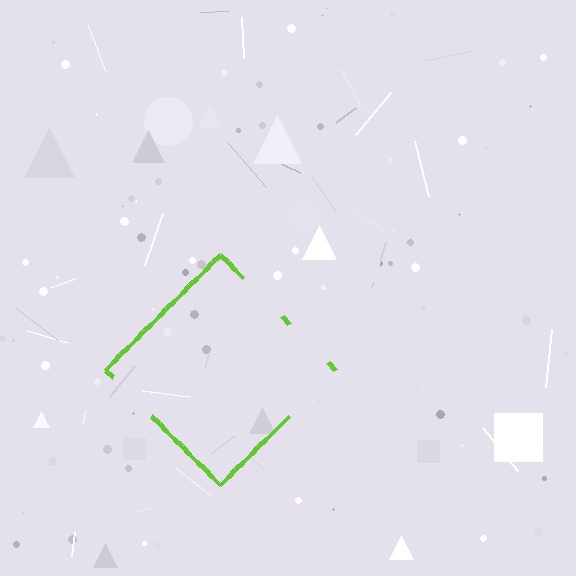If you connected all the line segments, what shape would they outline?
They would outline a diamond.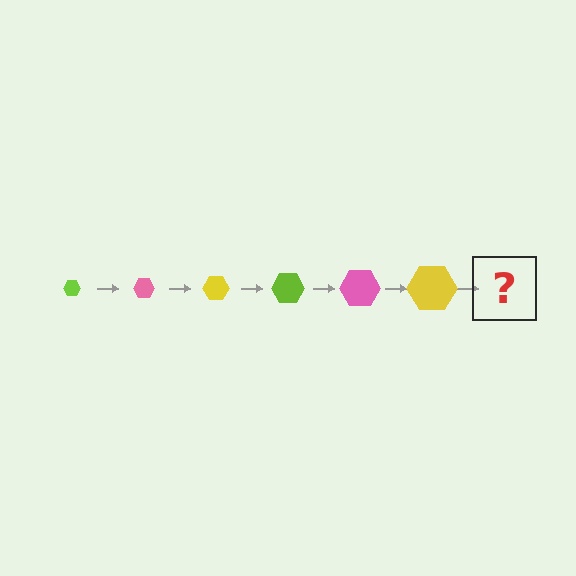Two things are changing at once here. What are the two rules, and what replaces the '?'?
The two rules are that the hexagon grows larger each step and the color cycles through lime, pink, and yellow. The '?' should be a lime hexagon, larger than the previous one.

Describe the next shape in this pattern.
It should be a lime hexagon, larger than the previous one.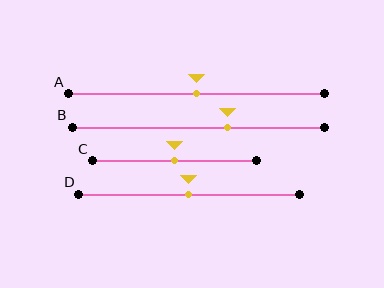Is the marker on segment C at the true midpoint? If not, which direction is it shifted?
Yes, the marker on segment C is at the true midpoint.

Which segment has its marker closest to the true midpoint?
Segment A has its marker closest to the true midpoint.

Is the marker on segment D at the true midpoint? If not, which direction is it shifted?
Yes, the marker on segment D is at the true midpoint.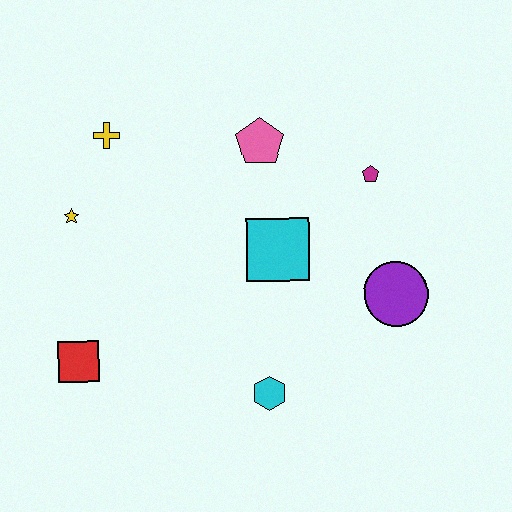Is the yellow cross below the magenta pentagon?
No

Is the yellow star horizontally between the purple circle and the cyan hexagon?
No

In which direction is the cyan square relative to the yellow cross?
The cyan square is to the right of the yellow cross.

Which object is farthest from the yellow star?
The purple circle is farthest from the yellow star.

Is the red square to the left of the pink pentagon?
Yes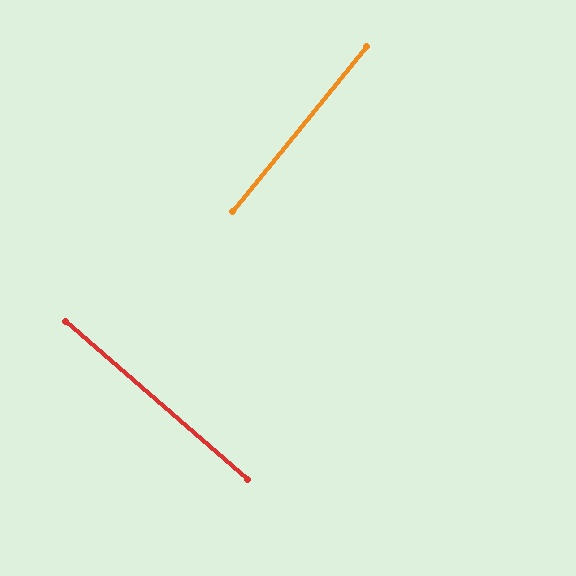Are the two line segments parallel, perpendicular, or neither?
Perpendicular — they meet at approximately 88°.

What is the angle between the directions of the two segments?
Approximately 88 degrees.